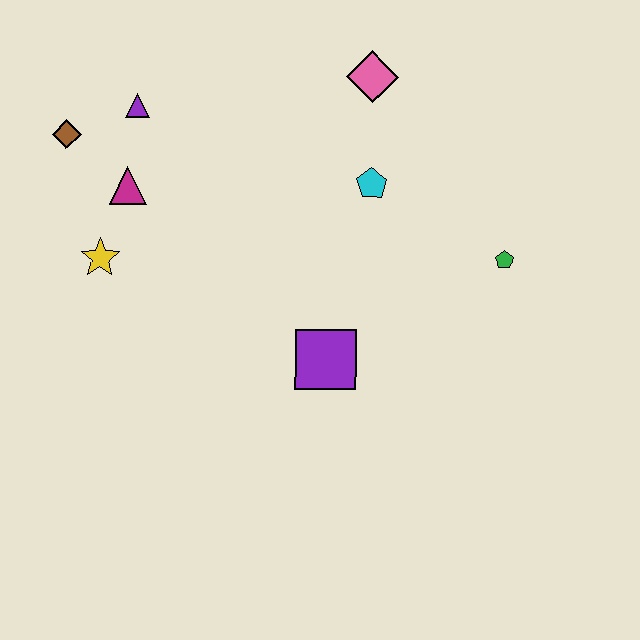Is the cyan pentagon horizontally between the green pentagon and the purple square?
Yes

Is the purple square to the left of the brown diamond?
No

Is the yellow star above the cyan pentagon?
No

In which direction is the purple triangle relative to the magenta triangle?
The purple triangle is above the magenta triangle.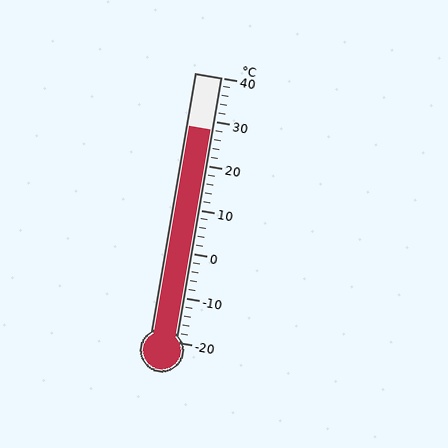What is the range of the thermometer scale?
The thermometer scale ranges from -20°C to 40°C.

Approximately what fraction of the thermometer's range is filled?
The thermometer is filled to approximately 80% of its range.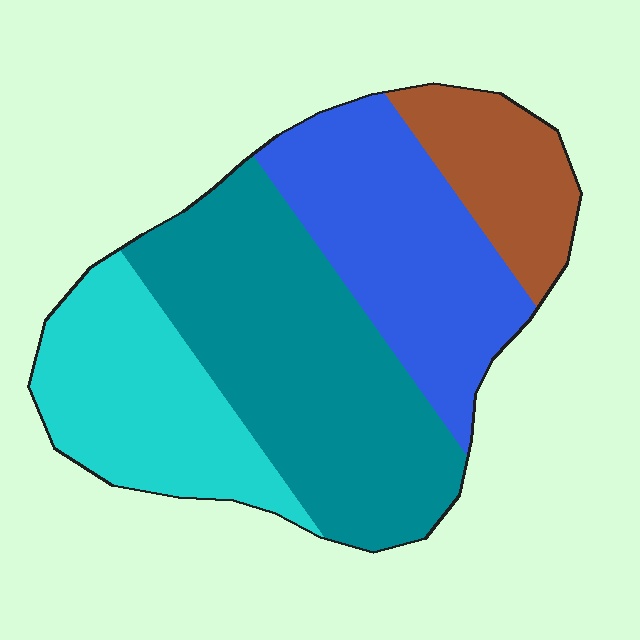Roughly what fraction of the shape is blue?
Blue covers roughly 25% of the shape.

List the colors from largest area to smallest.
From largest to smallest: teal, blue, cyan, brown.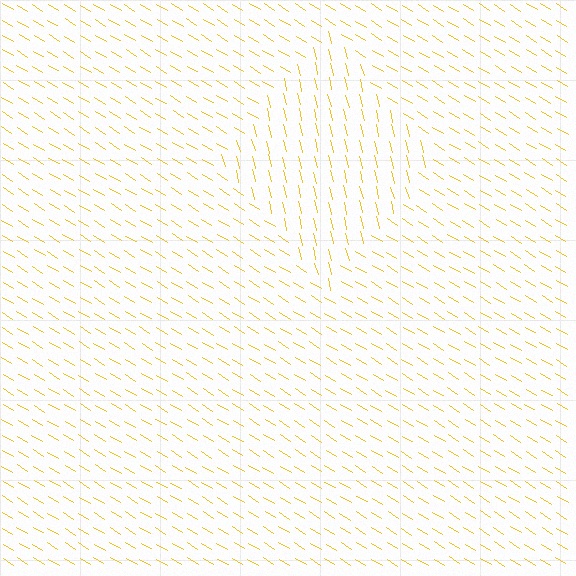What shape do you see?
I see a diamond.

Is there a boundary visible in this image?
Yes, there is a texture boundary formed by a change in line orientation.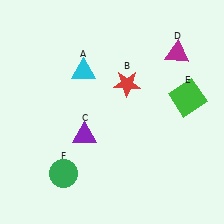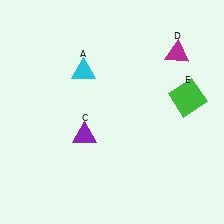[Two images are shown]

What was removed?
The green circle (F), the red star (B) were removed in Image 2.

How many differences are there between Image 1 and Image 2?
There are 2 differences between the two images.